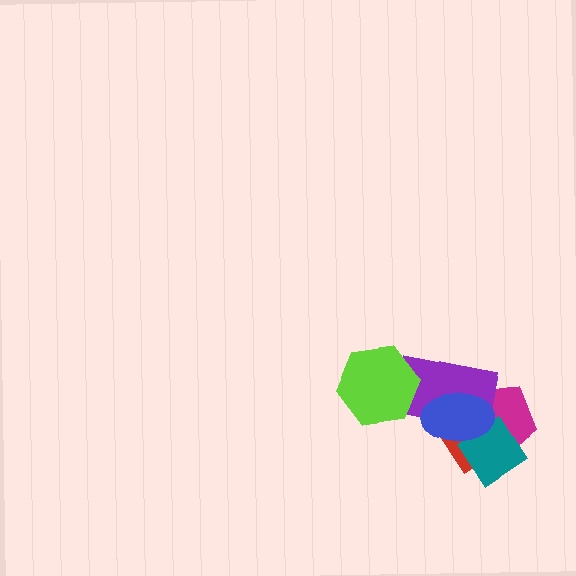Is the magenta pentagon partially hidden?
Yes, it is partially covered by another shape.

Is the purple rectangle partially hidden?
Yes, it is partially covered by another shape.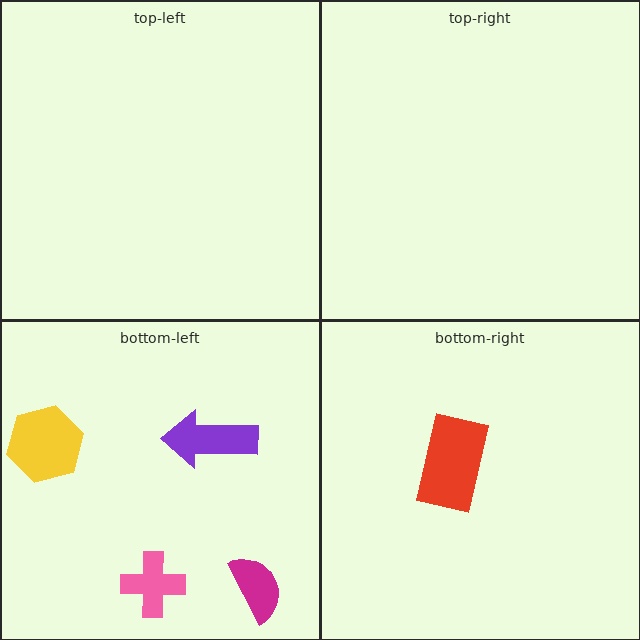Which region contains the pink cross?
The bottom-left region.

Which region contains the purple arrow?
The bottom-left region.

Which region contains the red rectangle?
The bottom-right region.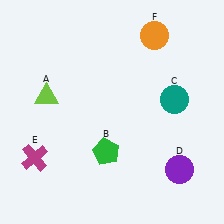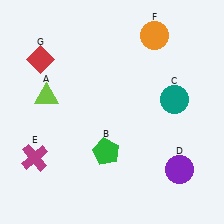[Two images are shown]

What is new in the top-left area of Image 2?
A red diamond (G) was added in the top-left area of Image 2.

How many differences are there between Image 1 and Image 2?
There is 1 difference between the two images.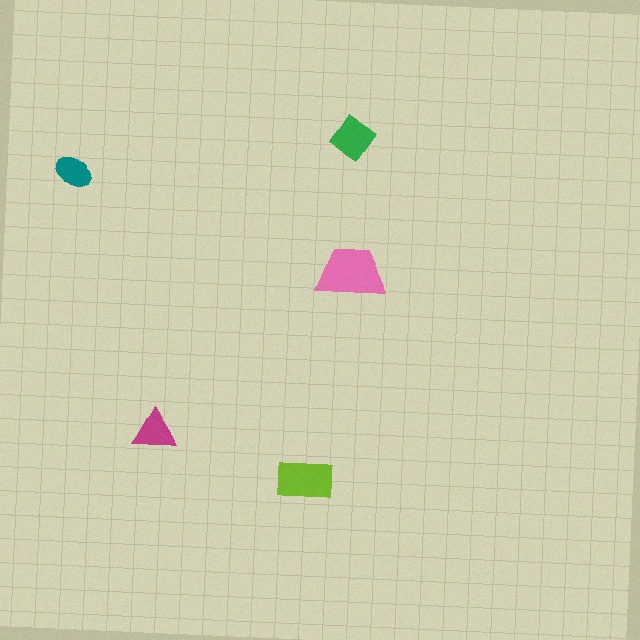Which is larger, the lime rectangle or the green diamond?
The lime rectangle.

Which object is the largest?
The pink trapezoid.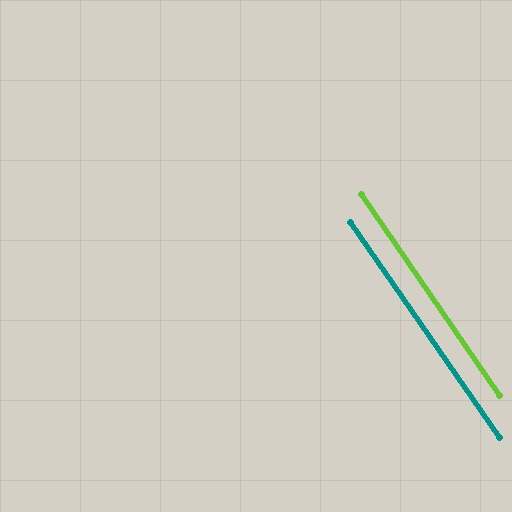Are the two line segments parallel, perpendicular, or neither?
Parallel — their directions differ by only 0.3°.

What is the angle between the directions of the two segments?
Approximately 0 degrees.